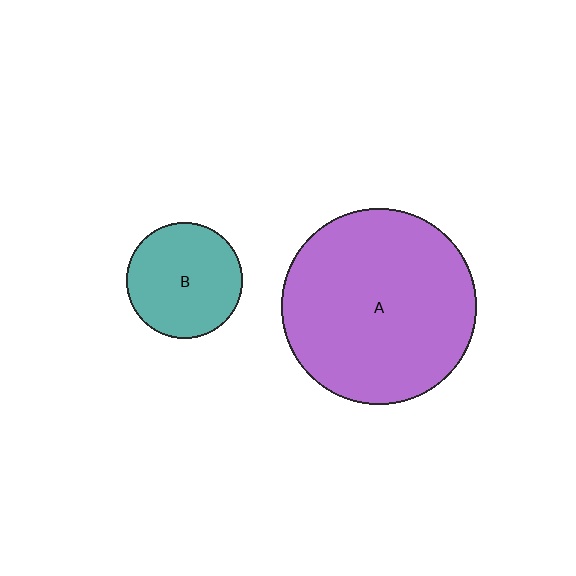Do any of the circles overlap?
No, none of the circles overlap.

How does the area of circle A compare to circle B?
Approximately 2.8 times.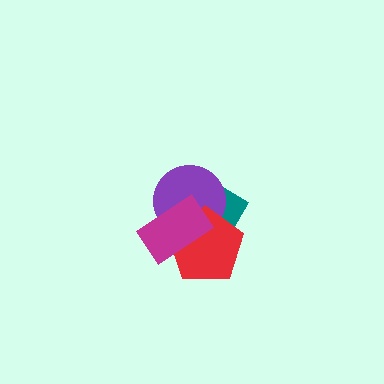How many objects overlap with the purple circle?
3 objects overlap with the purple circle.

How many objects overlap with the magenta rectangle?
3 objects overlap with the magenta rectangle.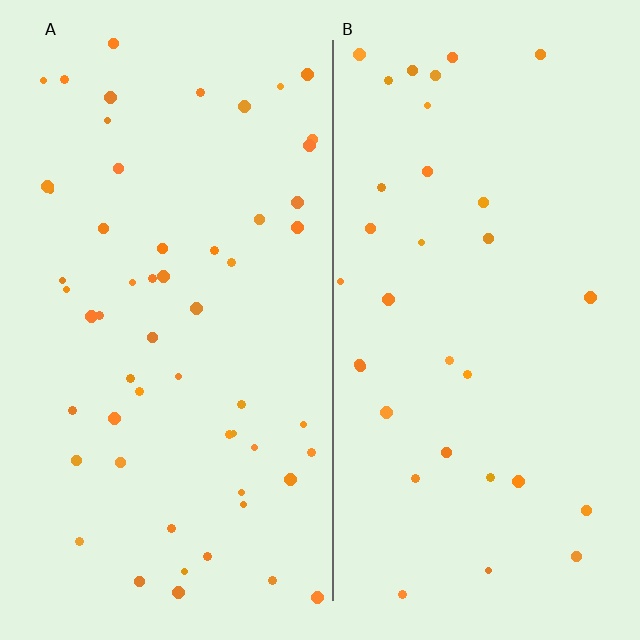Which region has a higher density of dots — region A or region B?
A (the left).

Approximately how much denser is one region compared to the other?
Approximately 1.7× — region A over region B.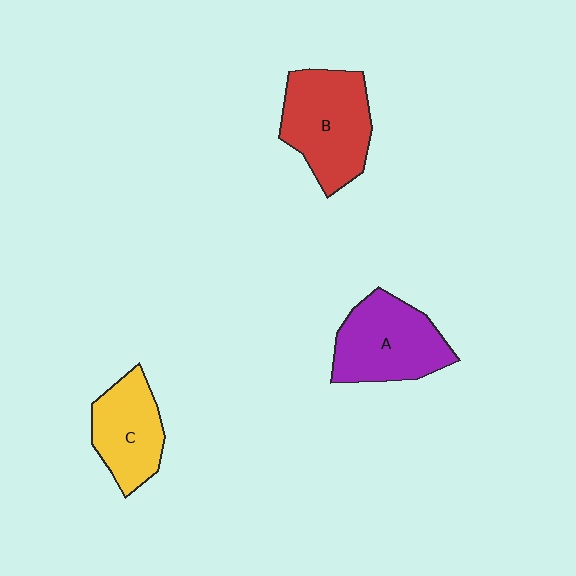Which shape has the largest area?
Shape B (red).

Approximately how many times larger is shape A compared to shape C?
Approximately 1.3 times.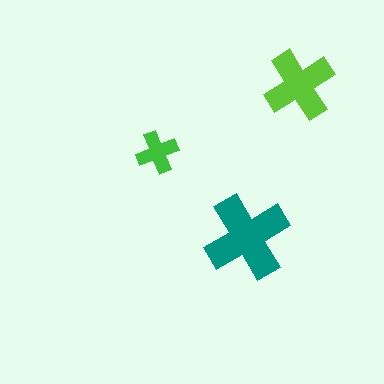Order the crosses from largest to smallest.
the teal one, the lime one, the green one.